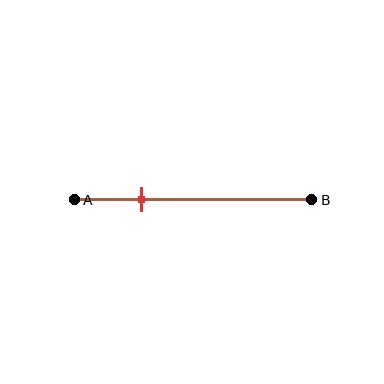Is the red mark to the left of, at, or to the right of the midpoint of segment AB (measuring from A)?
The red mark is to the left of the midpoint of segment AB.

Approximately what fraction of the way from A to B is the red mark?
The red mark is approximately 30% of the way from A to B.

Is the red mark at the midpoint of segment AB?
No, the mark is at about 30% from A, not at the 50% midpoint.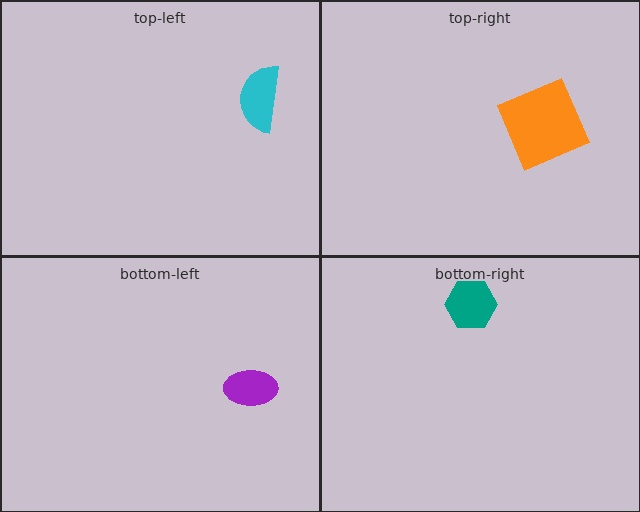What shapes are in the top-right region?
The orange square.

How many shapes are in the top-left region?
1.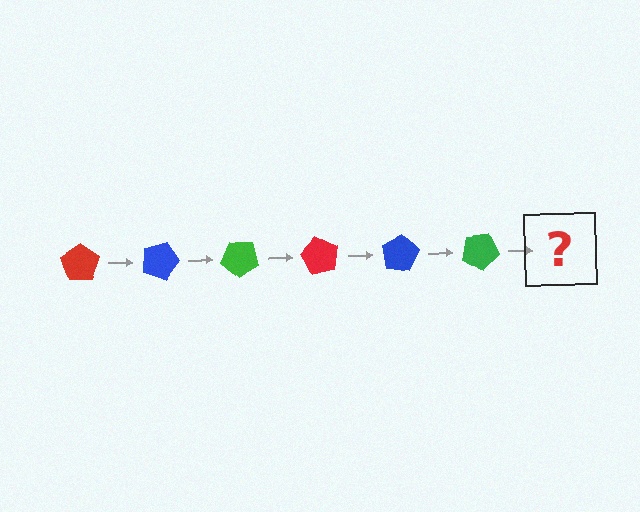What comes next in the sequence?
The next element should be a red pentagon, rotated 120 degrees from the start.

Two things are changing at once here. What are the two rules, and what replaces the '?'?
The two rules are that it rotates 20 degrees each step and the color cycles through red, blue, and green. The '?' should be a red pentagon, rotated 120 degrees from the start.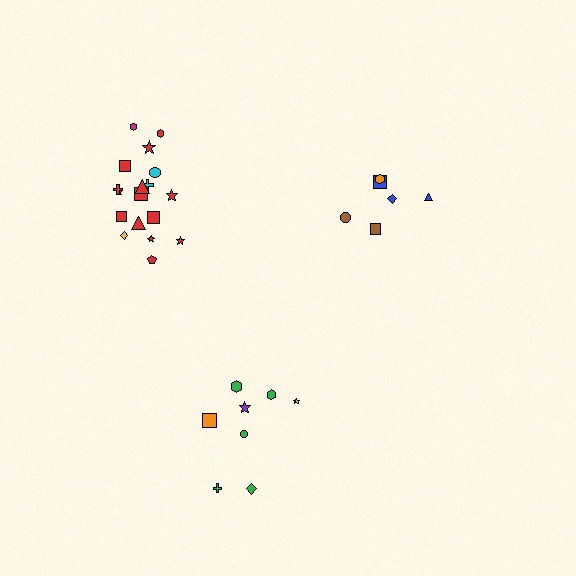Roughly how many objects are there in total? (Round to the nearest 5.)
Roughly 30 objects in total.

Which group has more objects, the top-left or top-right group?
The top-left group.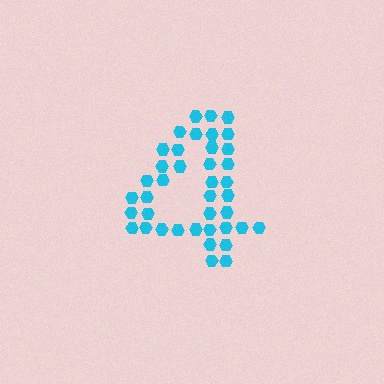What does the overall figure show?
The overall figure shows the digit 4.